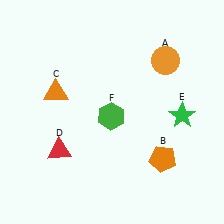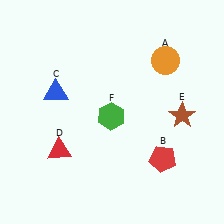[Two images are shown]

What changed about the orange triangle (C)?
In Image 1, C is orange. In Image 2, it changed to blue.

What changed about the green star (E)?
In Image 1, E is green. In Image 2, it changed to brown.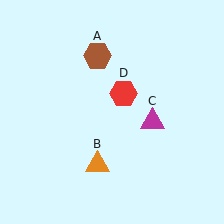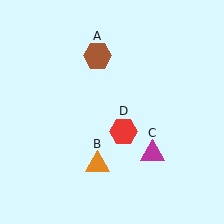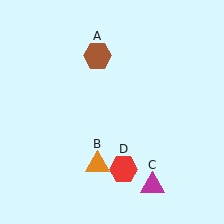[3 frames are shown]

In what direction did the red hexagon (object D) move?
The red hexagon (object D) moved down.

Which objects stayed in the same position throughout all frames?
Brown hexagon (object A) and orange triangle (object B) remained stationary.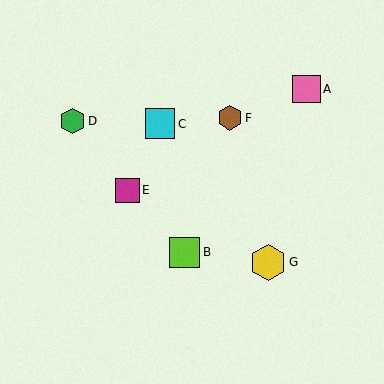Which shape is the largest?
The yellow hexagon (labeled G) is the largest.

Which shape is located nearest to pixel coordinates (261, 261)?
The yellow hexagon (labeled G) at (268, 262) is nearest to that location.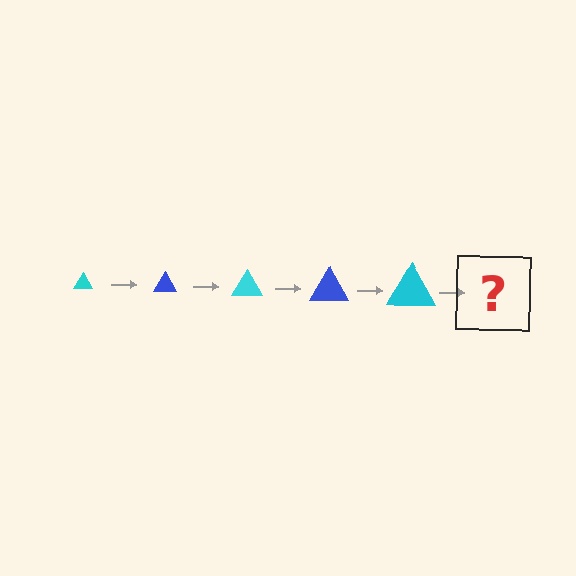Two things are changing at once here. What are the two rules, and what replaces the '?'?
The two rules are that the triangle grows larger each step and the color cycles through cyan and blue. The '?' should be a blue triangle, larger than the previous one.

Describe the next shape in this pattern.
It should be a blue triangle, larger than the previous one.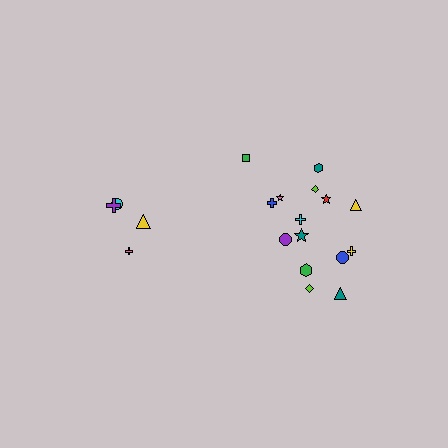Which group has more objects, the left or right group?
The right group.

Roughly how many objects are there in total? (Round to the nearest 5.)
Roughly 20 objects in total.